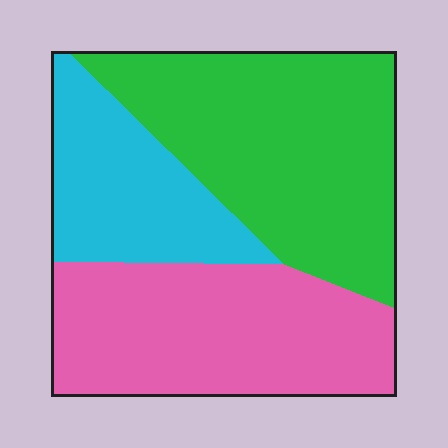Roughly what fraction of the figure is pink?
Pink covers roughly 35% of the figure.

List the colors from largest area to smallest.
From largest to smallest: green, pink, cyan.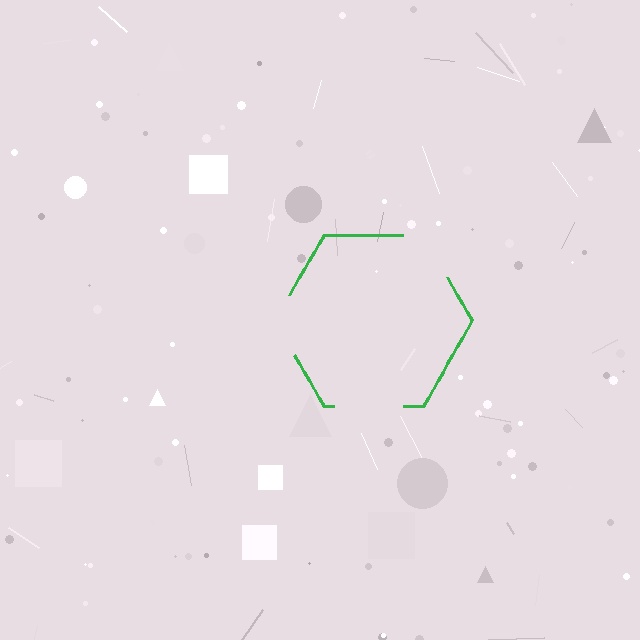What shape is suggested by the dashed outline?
The dashed outline suggests a hexagon.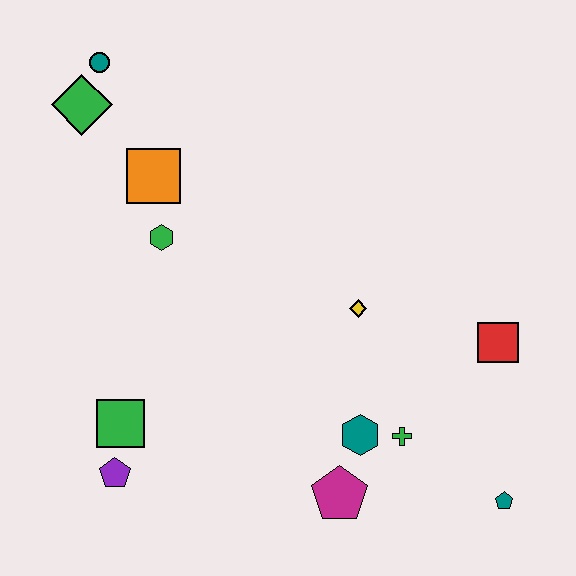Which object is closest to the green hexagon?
The orange square is closest to the green hexagon.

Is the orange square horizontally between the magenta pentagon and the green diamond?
Yes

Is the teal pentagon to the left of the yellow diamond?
No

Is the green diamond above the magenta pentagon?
Yes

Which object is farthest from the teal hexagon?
The teal circle is farthest from the teal hexagon.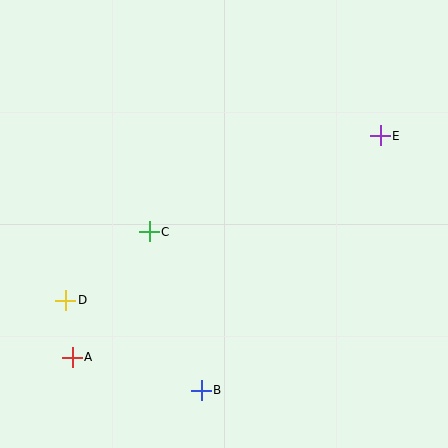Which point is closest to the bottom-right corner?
Point B is closest to the bottom-right corner.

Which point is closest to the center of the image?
Point C at (149, 232) is closest to the center.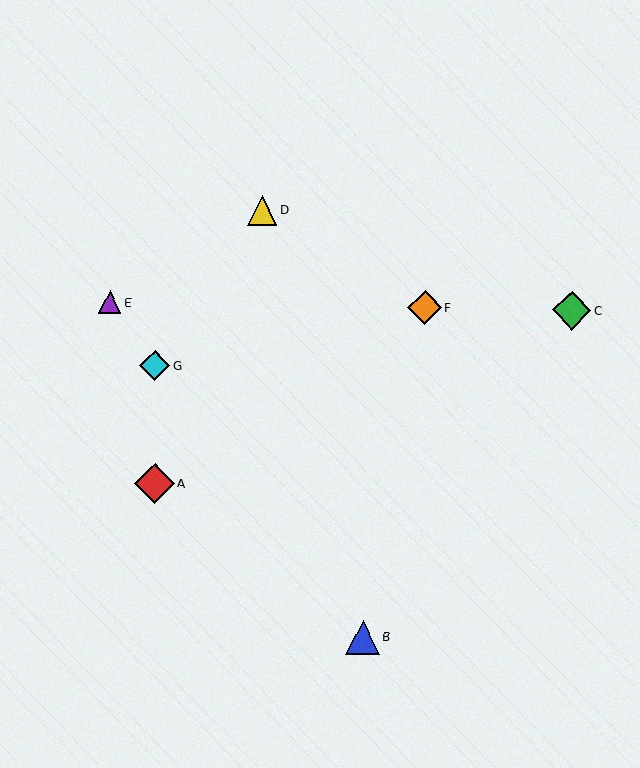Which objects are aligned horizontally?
Objects C, E, F are aligned horizontally.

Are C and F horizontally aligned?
Yes, both are at y≈310.